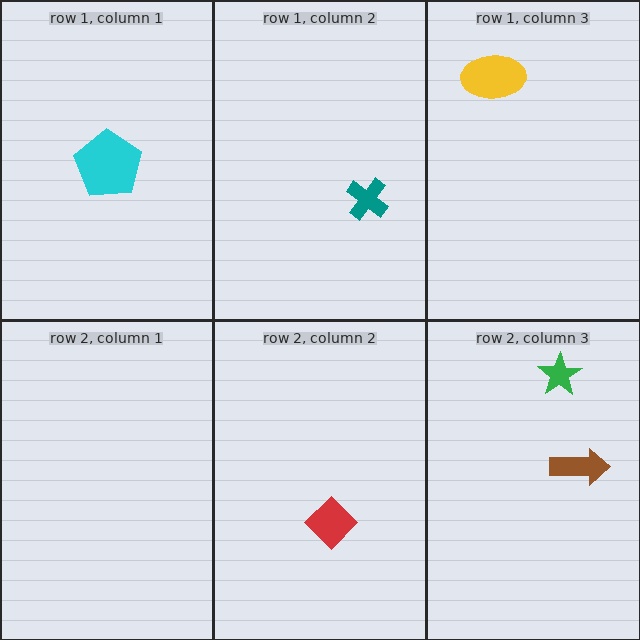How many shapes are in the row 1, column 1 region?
1.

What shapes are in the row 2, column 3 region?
The green star, the brown arrow.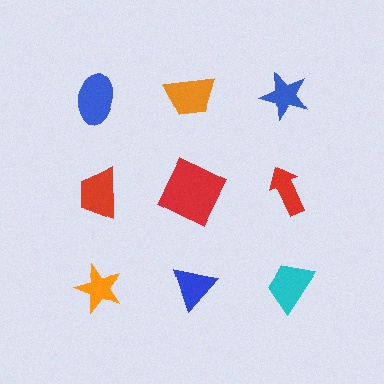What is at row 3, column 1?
An orange star.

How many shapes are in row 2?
3 shapes.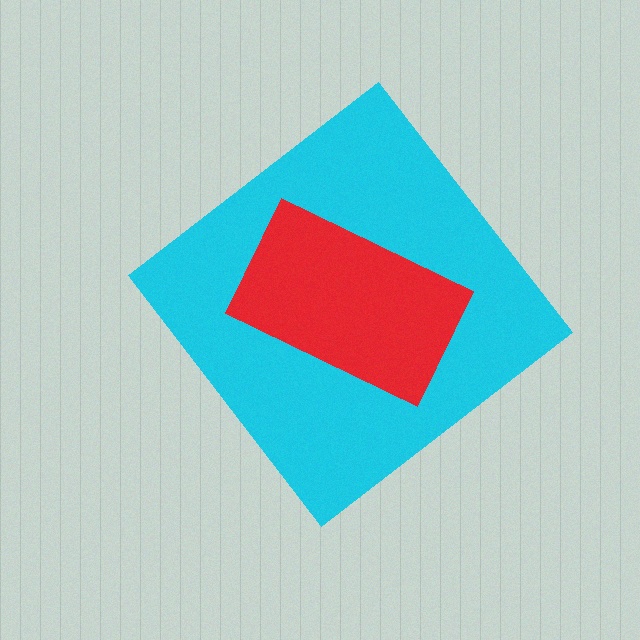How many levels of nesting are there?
2.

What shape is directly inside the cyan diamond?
The red rectangle.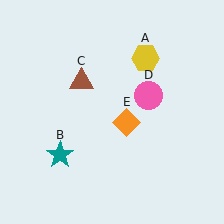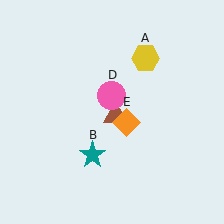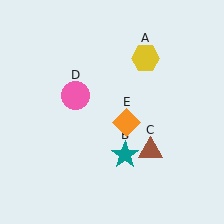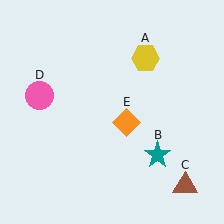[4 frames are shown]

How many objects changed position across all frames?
3 objects changed position: teal star (object B), brown triangle (object C), pink circle (object D).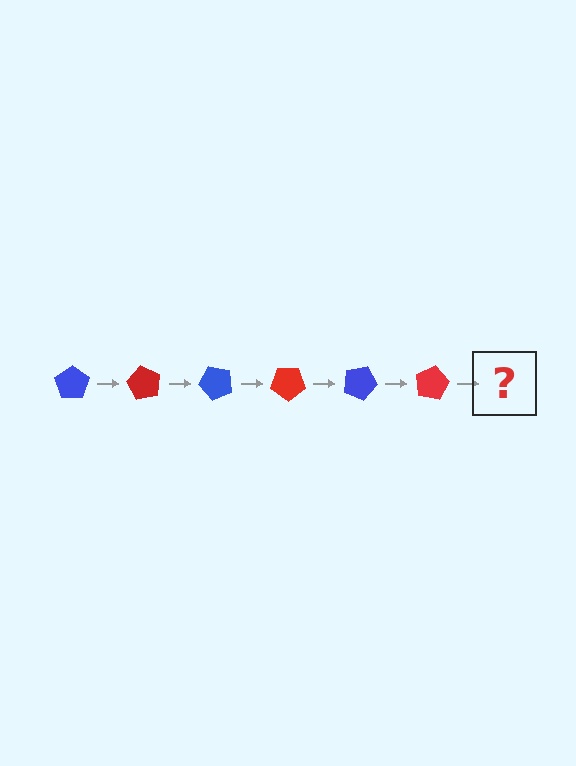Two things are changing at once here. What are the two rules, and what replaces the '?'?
The two rules are that it rotates 60 degrees each step and the color cycles through blue and red. The '?' should be a blue pentagon, rotated 360 degrees from the start.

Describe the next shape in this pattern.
It should be a blue pentagon, rotated 360 degrees from the start.